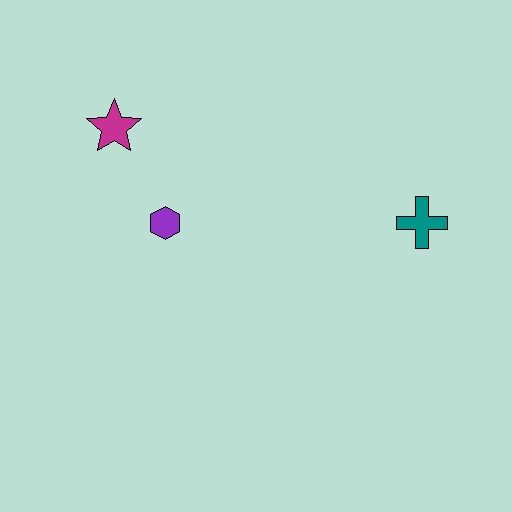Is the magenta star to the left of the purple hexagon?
Yes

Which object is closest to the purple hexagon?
The magenta star is closest to the purple hexagon.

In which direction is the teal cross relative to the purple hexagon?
The teal cross is to the right of the purple hexagon.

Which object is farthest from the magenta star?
The teal cross is farthest from the magenta star.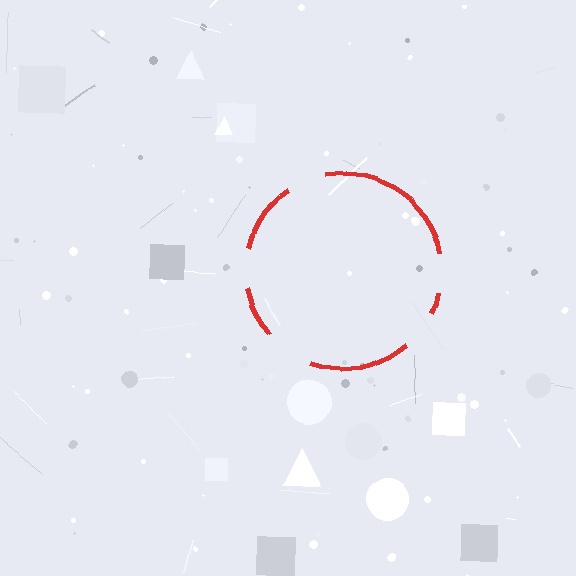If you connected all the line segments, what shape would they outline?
They would outline a circle.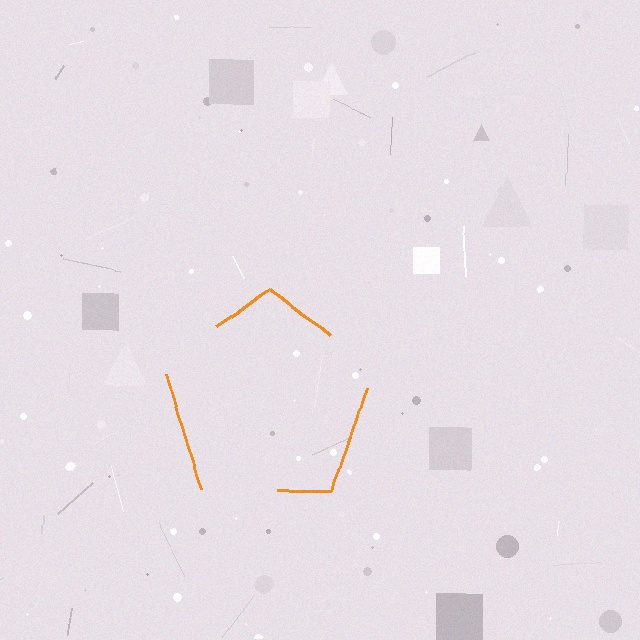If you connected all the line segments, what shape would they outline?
They would outline a pentagon.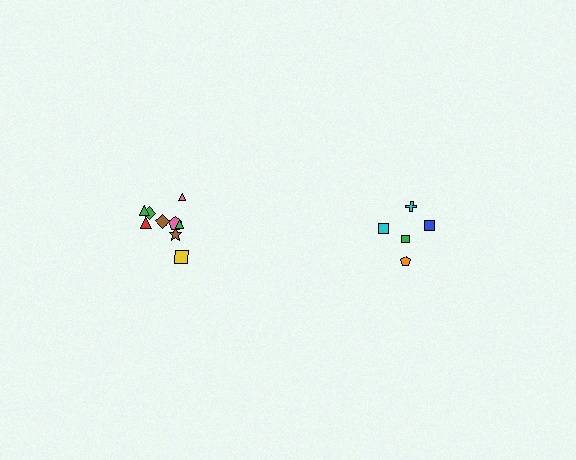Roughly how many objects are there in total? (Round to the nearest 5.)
Roughly 15 objects in total.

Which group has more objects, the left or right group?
The left group.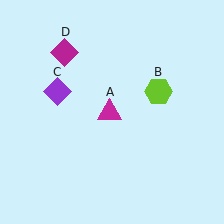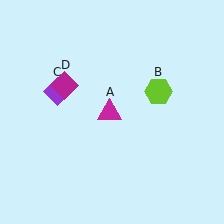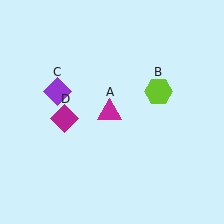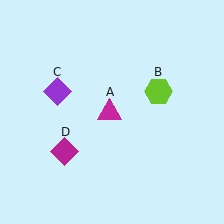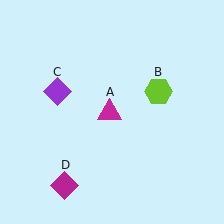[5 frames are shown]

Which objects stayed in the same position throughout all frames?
Magenta triangle (object A) and lime hexagon (object B) and purple diamond (object C) remained stationary.